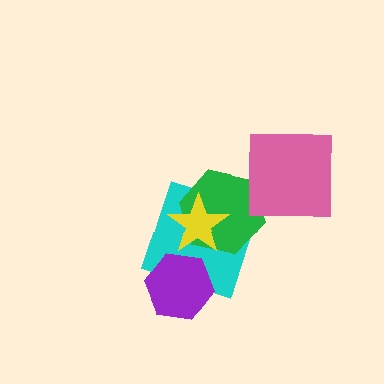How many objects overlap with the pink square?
0 objects overlap with the pink square.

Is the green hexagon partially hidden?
Yes, it is partially covered by another shape.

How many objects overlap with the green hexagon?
2 objects overlap with the green hexagon.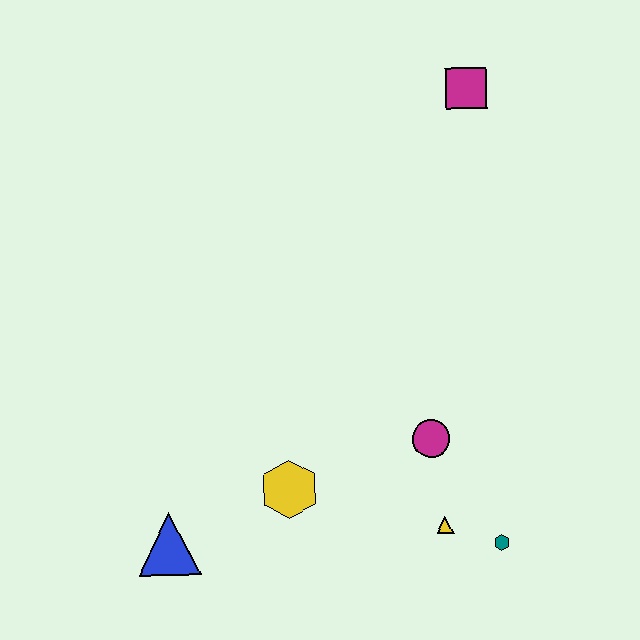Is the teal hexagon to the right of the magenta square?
Yes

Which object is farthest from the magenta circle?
The magenta square is farthest from the magenta circle.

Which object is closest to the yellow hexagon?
The blue triangle is closest to the yellow hexagon.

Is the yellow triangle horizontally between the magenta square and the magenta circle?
Yes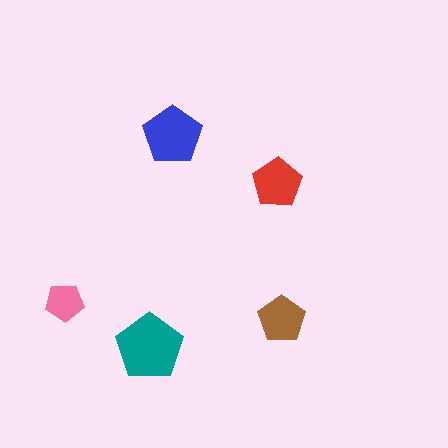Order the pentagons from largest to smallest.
the teal one, the blue one, the red one, the brown one, the pink one.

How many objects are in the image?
There are 5 objects in the image.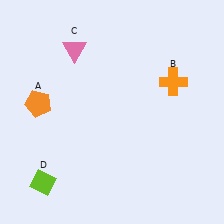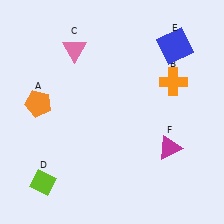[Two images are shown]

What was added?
A blue square (E), a magenta triangle (F) were added in Image 2.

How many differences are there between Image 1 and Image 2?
There are 2 differences between the two images.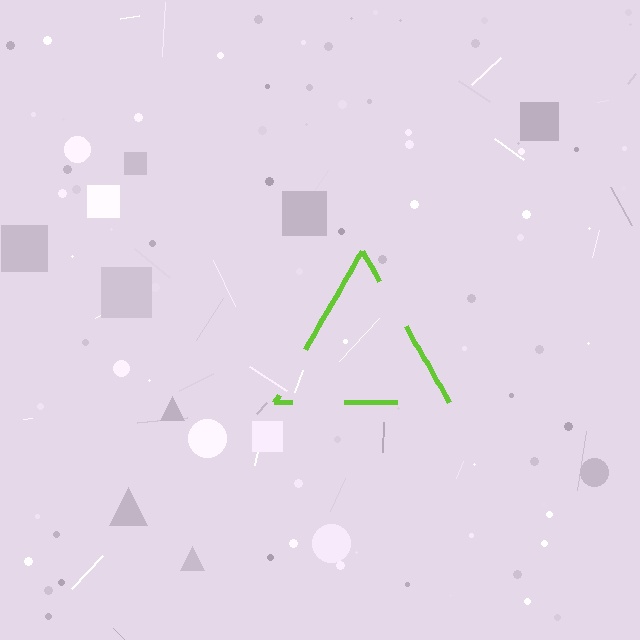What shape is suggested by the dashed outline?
The dashed outline suggests a triangle.